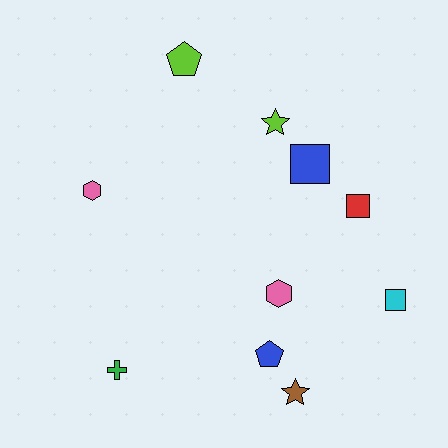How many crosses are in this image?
There is 1 cross.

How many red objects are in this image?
There is 1 red object.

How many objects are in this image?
There are 10 objects.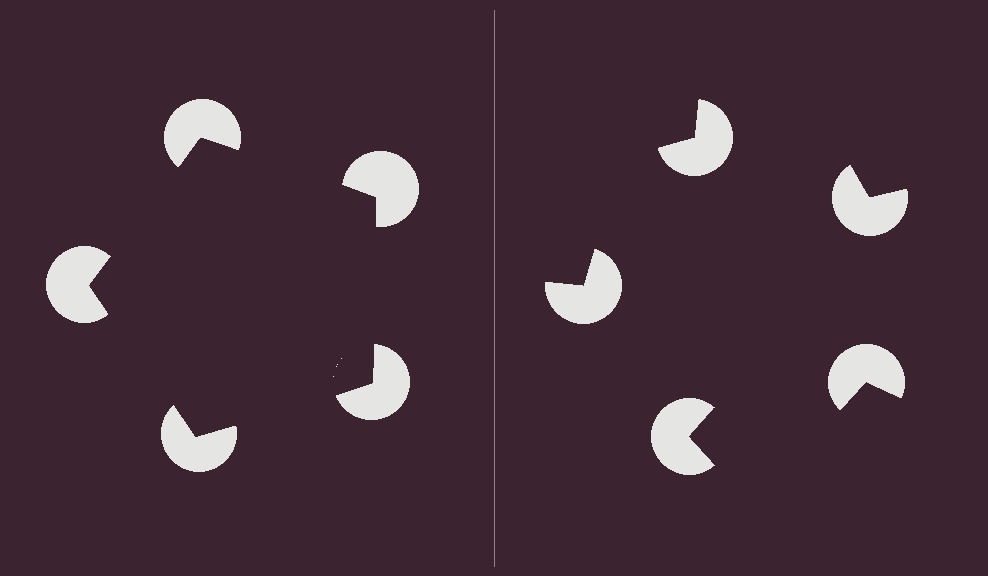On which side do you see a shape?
An illusory pentagon appears on the left side. On the right side the wedge cuts are rotated, so no coherent shape forms.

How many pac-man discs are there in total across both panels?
10 — 5 on each side.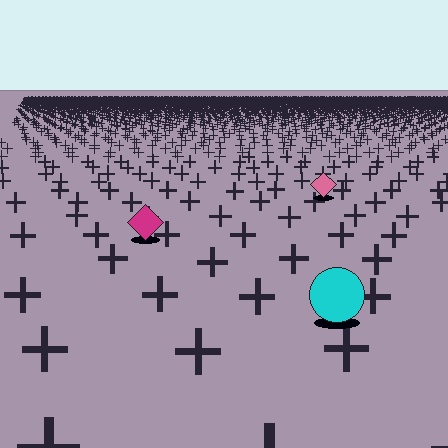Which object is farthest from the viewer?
The pink diamond is farthest from the viewer. It appears smaller and the ground texture around it is denser.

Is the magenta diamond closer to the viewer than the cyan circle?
No. The cyan circle is closer — you can tell from the texture gradient: the ground texture is coarser near it.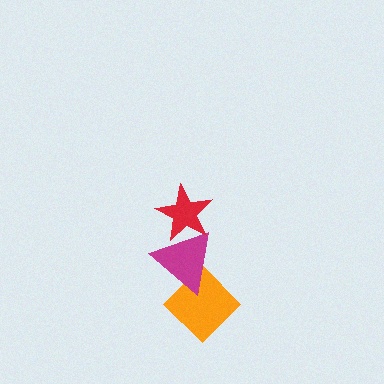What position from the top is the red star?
The red star is 1st from the top.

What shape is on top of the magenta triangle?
The red star is on top of the magenta triangle.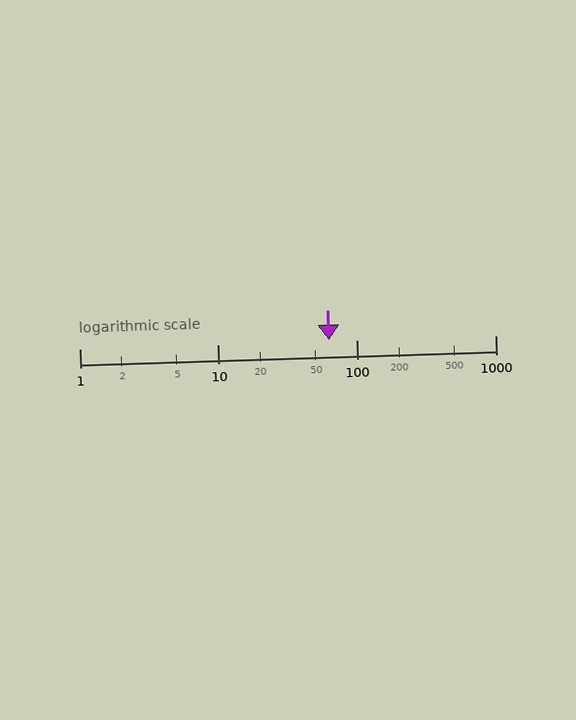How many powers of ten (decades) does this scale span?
The scale spans 3 decades, from 1 to 1000.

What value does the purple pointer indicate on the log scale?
The pointer indicates approximately 63.